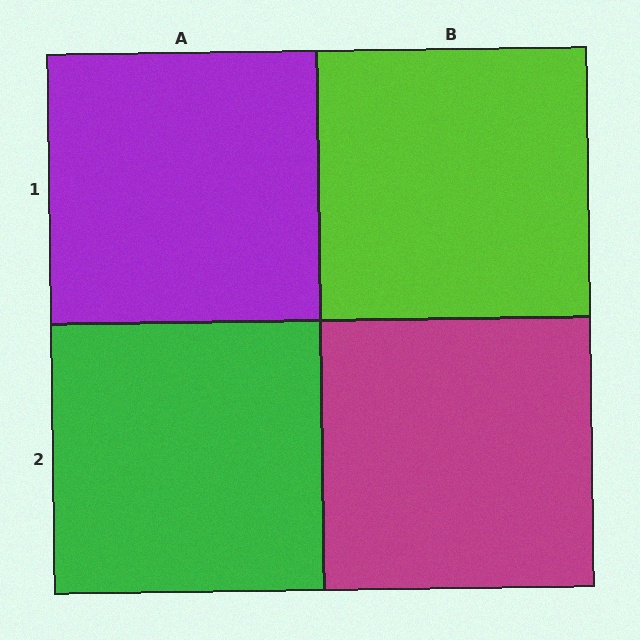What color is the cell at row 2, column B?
Magenta.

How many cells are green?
1 cell is green.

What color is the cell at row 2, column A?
Green.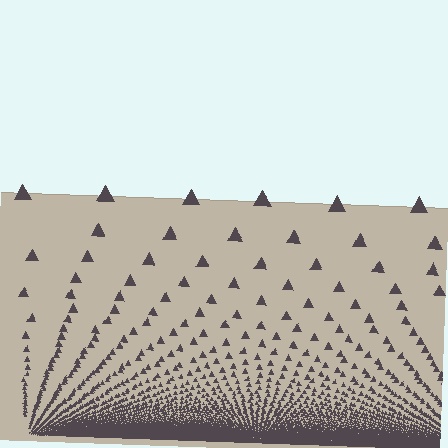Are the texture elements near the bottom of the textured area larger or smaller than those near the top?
Smaller. The gradient is inverted — elements near the bottom are smaller and denser.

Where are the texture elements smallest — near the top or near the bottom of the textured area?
Near the bottom.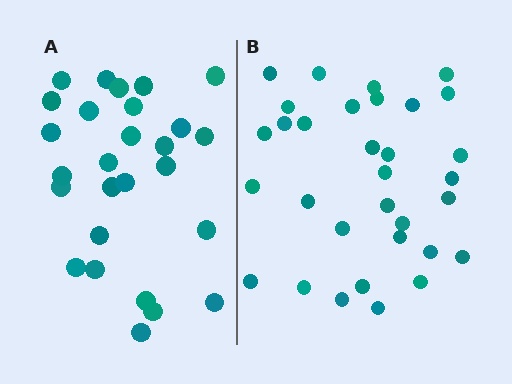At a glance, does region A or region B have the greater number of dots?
Region B (the right region) has more dots.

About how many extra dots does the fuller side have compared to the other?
Region B has about 5 more dots than region A.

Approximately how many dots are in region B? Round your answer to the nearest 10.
About 30 dots. (The exact count is 32, which rounds to 30.)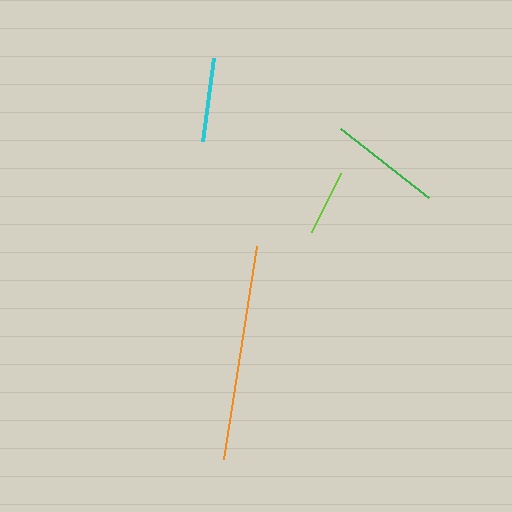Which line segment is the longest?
The orange line is the longest at approximately 215 pixels.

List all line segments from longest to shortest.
From longest to shortest: orange, green, cyan, lime.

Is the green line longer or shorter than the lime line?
The green line is longer than the lime line.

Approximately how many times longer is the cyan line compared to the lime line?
The cyan line is approximately 1.3 times the length of the lime line.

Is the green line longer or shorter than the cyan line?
The green line is longer than the cyan line.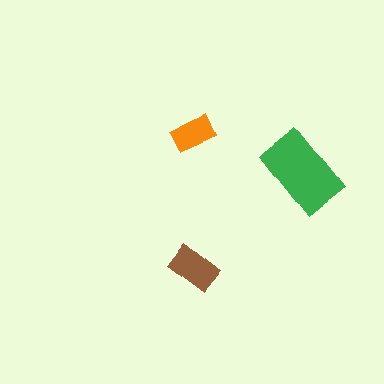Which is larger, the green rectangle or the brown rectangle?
The green one.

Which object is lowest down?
The brown rectangle is bottommost.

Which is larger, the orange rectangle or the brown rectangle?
The brown one.